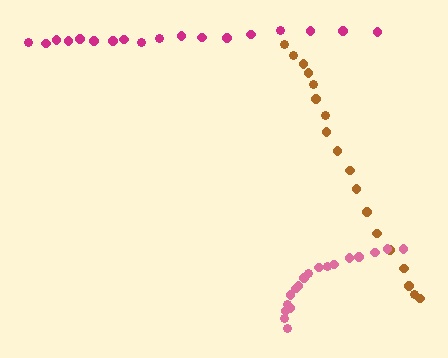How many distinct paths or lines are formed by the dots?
There are 3 distinct paths.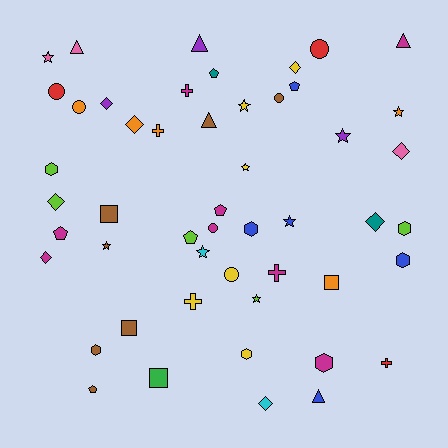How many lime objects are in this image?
There are 5 lime objects.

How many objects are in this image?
There are 50 objects.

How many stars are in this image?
There are 9 stars.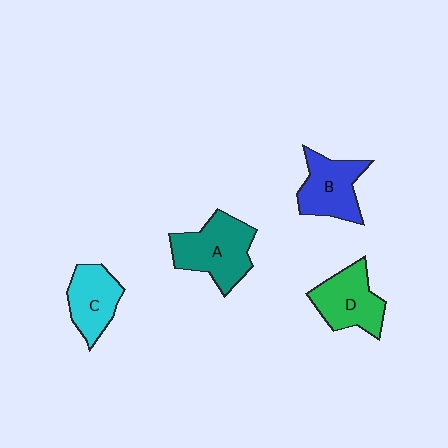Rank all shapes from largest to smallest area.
From largest to smallest: A (teal), D (green), B (blue), C (cyan).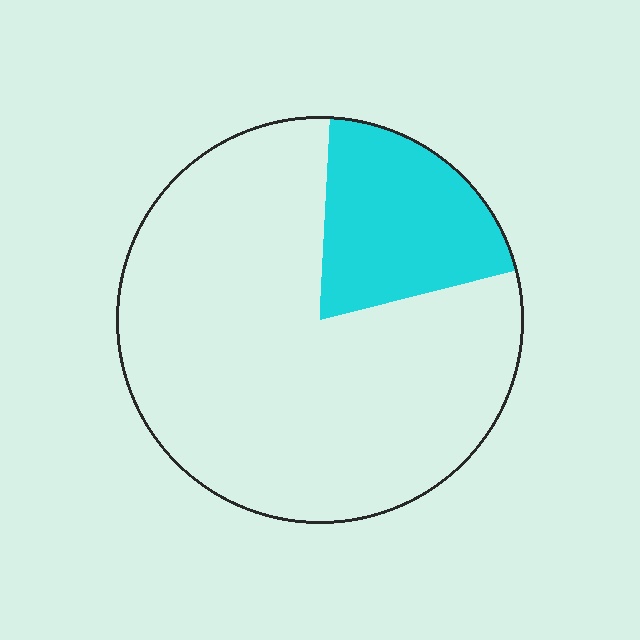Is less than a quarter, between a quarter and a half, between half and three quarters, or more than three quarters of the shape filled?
Less than a quarter.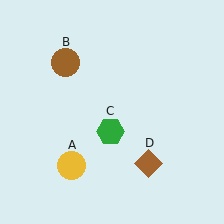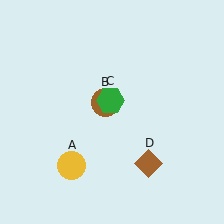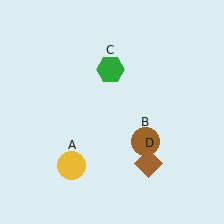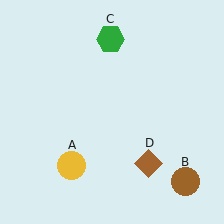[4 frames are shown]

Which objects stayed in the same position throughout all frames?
Yellow circle (object A) and brown diamond (object D) remained stationary.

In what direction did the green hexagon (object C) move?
The green hexagon (object C) moved up.